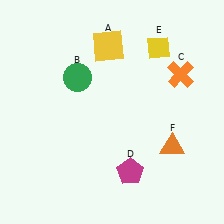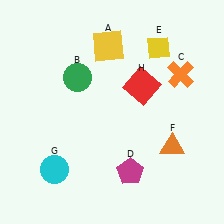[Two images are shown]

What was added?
A cyan circle (G), a red square (H) were added in Image 2.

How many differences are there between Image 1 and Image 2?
There are 2 differences between the two images.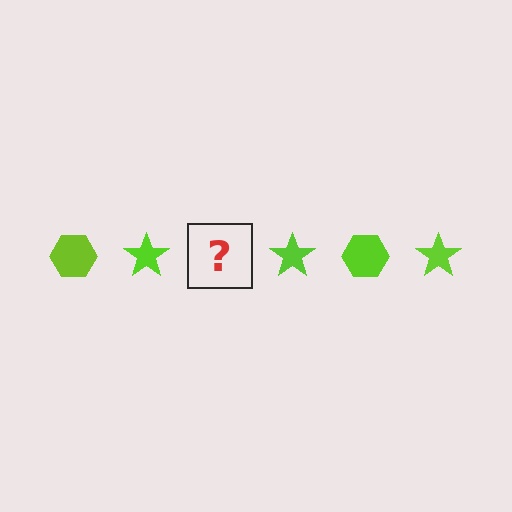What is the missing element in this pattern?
The missing element is a lime hexagon.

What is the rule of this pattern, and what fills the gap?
The rule is that the pattern cycles through hexagon, star shapes in lime. The gap should be filled with a lime hexagon.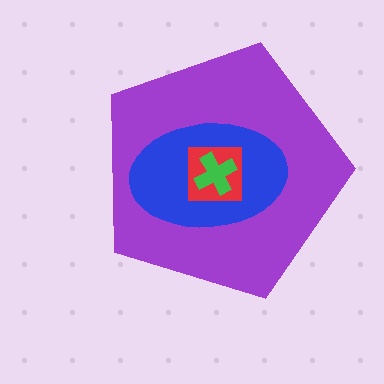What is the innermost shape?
The green cross.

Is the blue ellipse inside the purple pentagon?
Yes.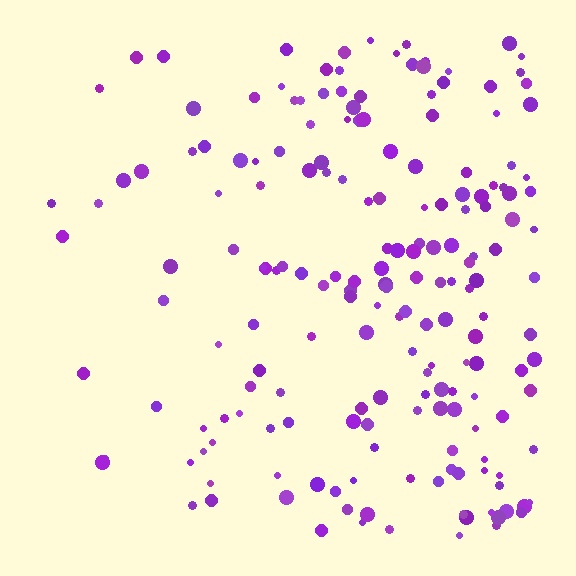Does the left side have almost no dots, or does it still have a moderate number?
Still a moderate number, just noticeably fewer than the right.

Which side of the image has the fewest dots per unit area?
The left.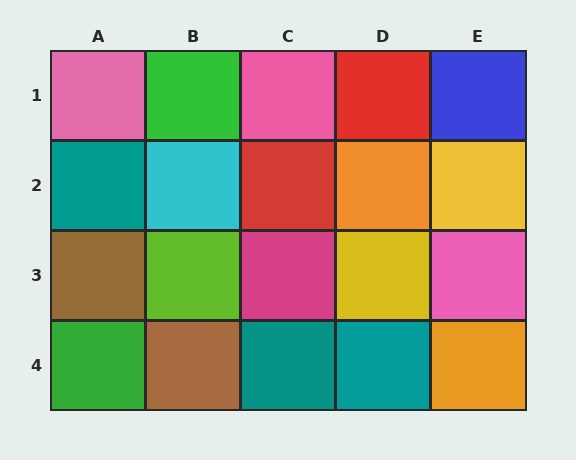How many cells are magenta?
1 cell is magenta.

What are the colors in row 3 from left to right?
Brown, lime, magenta, yellow, pink.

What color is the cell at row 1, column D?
Red.